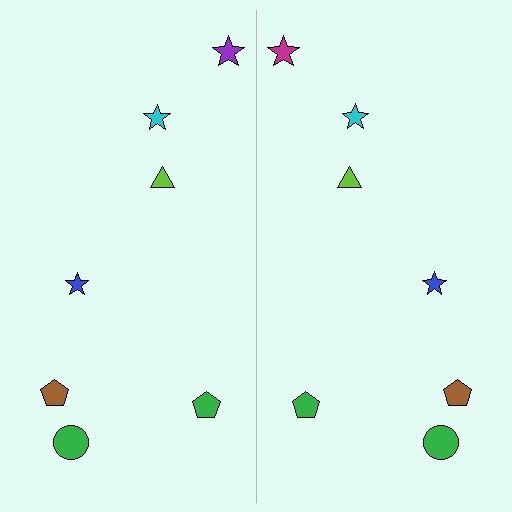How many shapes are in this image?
There are 14 shapes in this image.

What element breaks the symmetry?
The magenta star on the right side breaks the symmetry — its mirror counterpart is purple.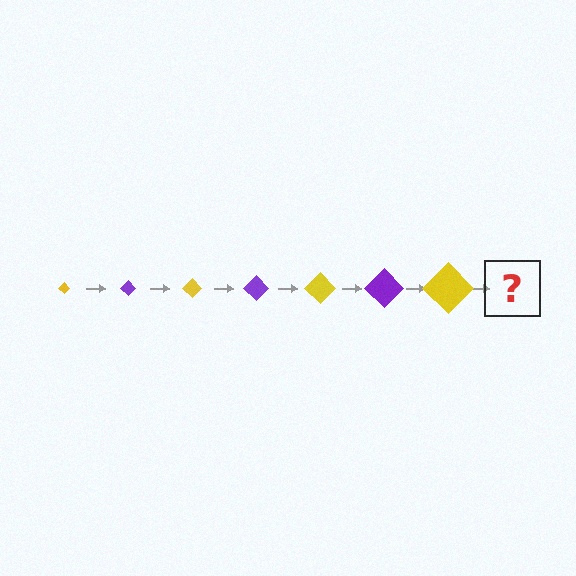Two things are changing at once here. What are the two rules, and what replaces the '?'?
The two rules are that the diamond grows larger each step and the color cycles through yellow and purple. The '?' should be a purple diamond, larger than the previous one.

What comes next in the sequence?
The next element should be a purple diamond, larger than the previous one.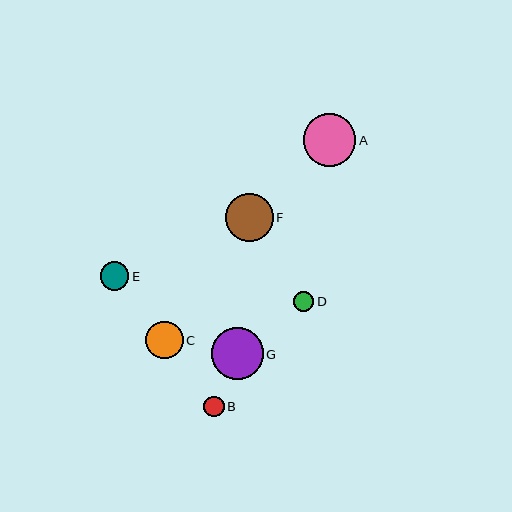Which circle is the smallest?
Circle B is the smallest with a size of approximately 20 pixels.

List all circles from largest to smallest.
From largest to smallest: A, G, F, C, E, D, B.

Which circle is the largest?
Circle A is the largest with a size of approximately 53 pixels.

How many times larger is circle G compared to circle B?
Circle G is approximately 2.6 times the size of circle B.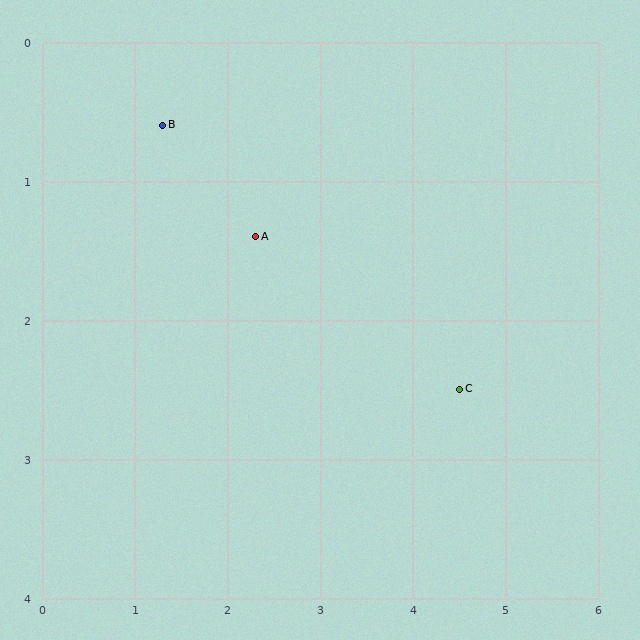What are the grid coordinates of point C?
Point C is at approximately (4.5, 2.5).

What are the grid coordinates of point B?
Point B is at approximately (1.3, 0.6).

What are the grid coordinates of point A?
Point A is at approximately (2.3, 1.4).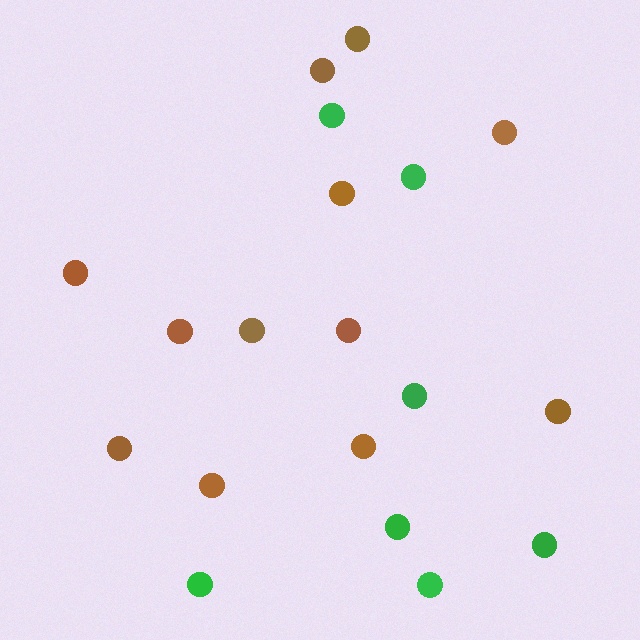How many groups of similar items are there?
There are 2 groups: one group of brown circles (12) and one group of green circles (7).